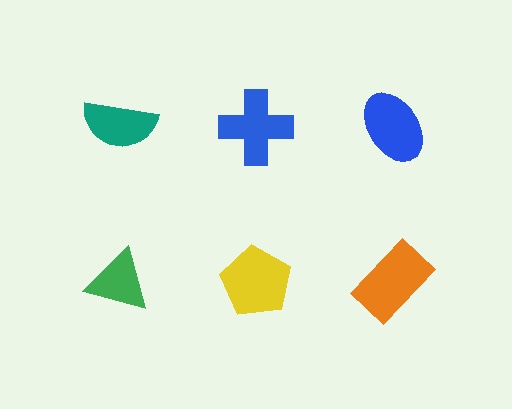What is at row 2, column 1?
A green triangle.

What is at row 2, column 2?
A yellow pentagon.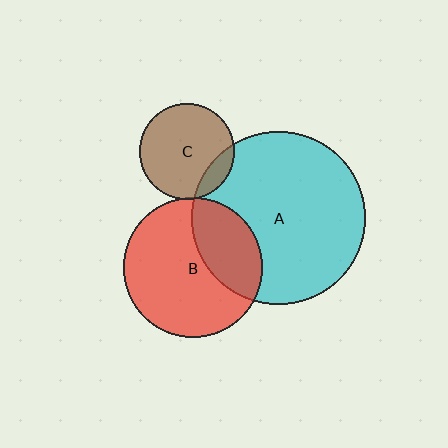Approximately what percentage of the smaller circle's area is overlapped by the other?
Approximately 15%.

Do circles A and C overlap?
Yes.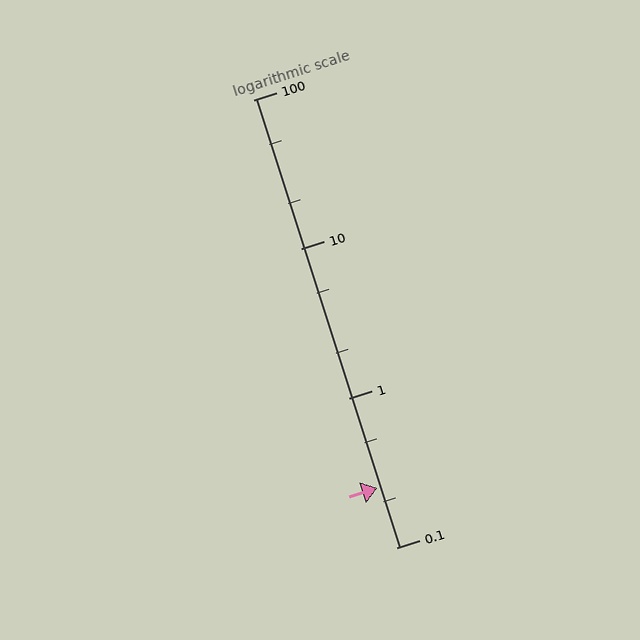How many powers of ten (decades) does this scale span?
The scale spans 3 decades, from 0.1 to 100.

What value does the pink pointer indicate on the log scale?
The pointer indicates approximately 0.25.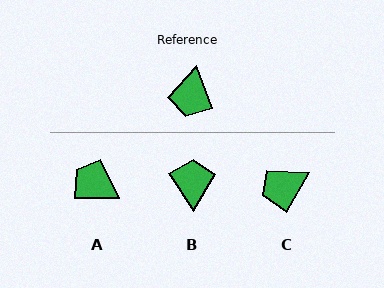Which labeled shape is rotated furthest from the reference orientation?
B, about 168 degrees away.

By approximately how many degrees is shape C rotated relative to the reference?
Approximately 51 degrees clockwise.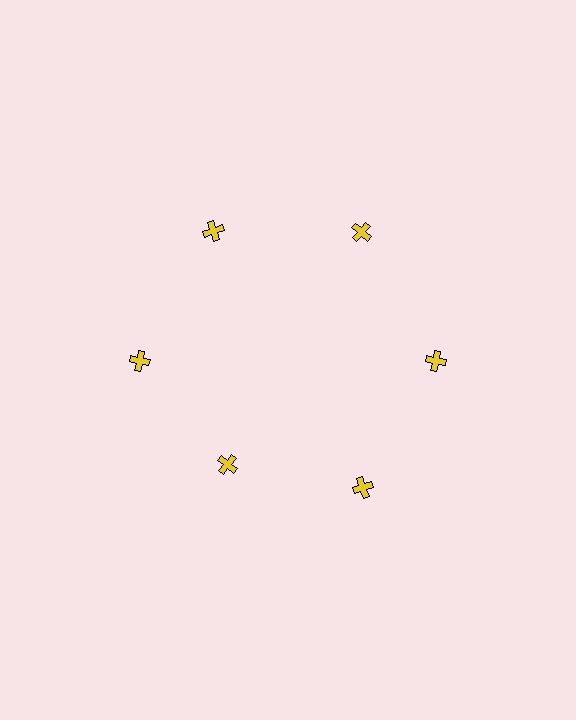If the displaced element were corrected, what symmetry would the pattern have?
It would have 6-fold rotational symmetry — the pattern would map onto itself every 60 degrees.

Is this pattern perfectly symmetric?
No. The 6 yellow crosses are arranged in a ring, but one element near the 7 o'clock position is pulled inward toward the center, breaking the 6-fold rotational symmetry.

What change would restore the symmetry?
The symmetry would be restored by moving it outward, back onto the ring so that all 6 crosses sit at equal angles and equal distance from the center.